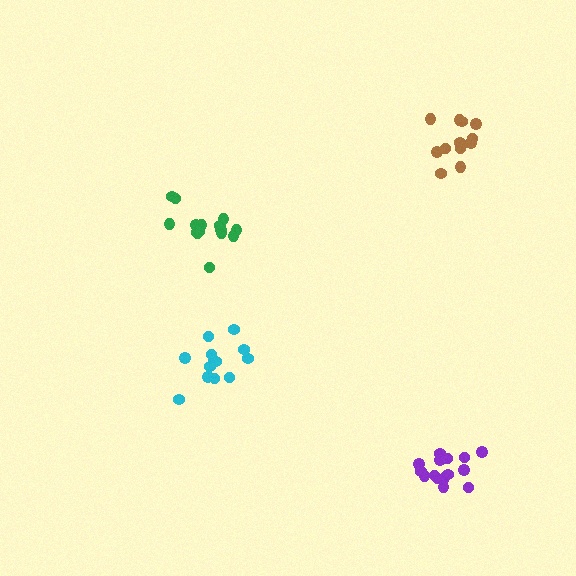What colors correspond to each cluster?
The clusters are colored: green, brown, purple, cyan.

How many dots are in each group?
Group 1: 15 dots, Group 2: 13 dots, Group 3: 15 dots, Group 4: 13 dots (56 total).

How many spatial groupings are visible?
There are 4 spatial groupings.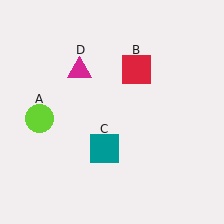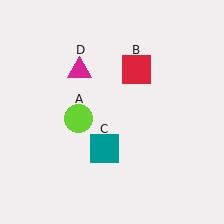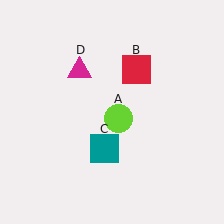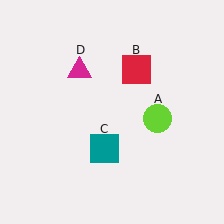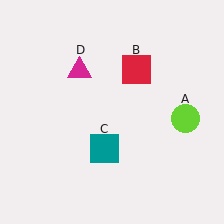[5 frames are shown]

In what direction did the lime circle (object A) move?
The lime circle (object A) moved right.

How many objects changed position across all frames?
1 object changed position: lime circle (object A).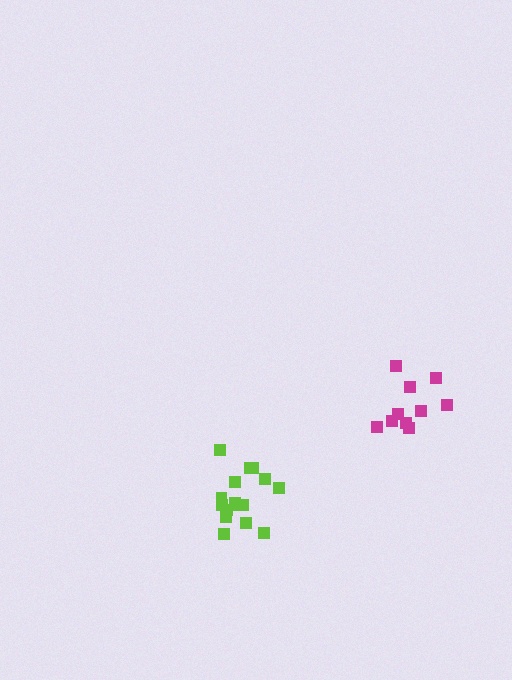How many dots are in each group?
Group 1: 10 dots, Group 2: 16 dots (26 total).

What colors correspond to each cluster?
The clusters are colored: magenta, lime.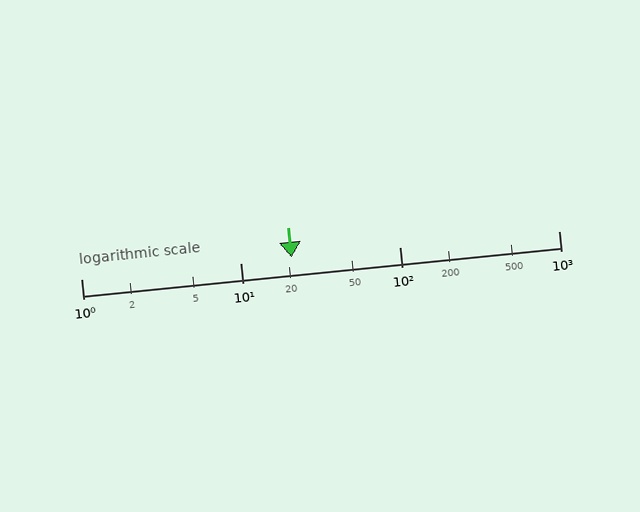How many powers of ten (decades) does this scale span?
The scale spans 3 decades, from 1 to 1000.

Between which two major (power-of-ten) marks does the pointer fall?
The pointer is between 10 and 100.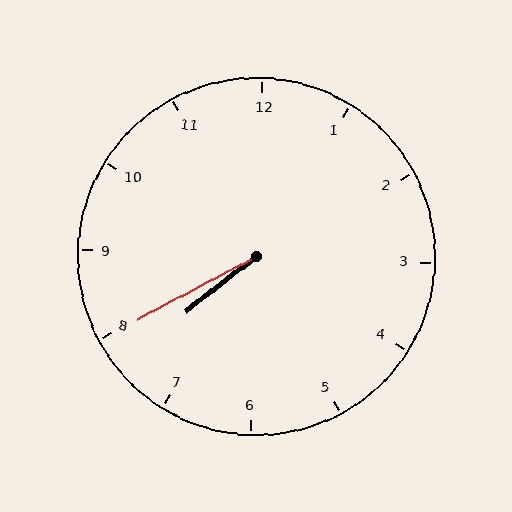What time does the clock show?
7:40.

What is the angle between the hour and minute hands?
Approximately 10 degrees.